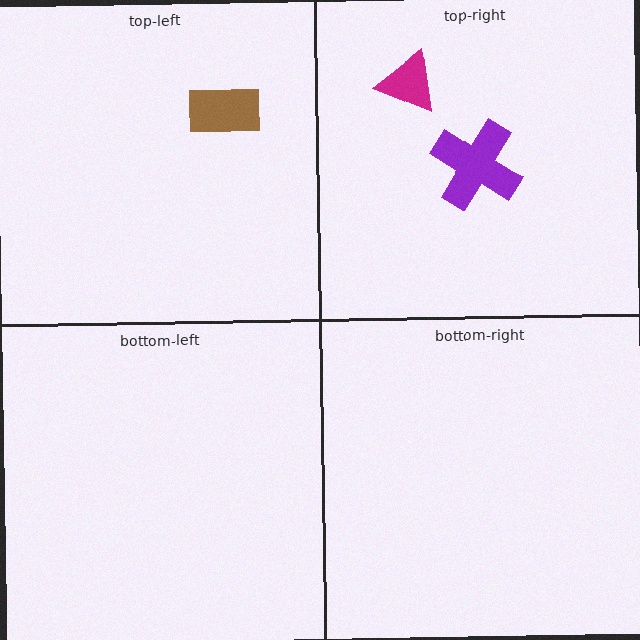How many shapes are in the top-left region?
1.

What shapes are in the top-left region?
The brown rectangle.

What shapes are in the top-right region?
The magenta triangle, the purple cross.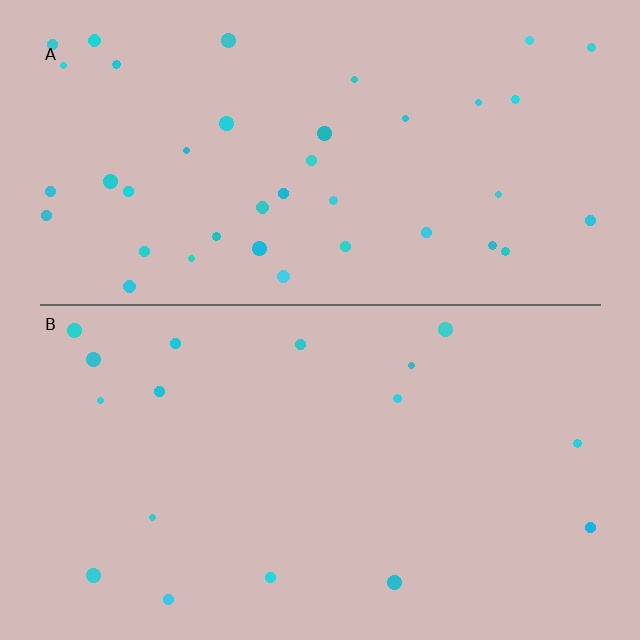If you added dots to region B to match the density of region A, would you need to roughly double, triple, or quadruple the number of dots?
Approximately double.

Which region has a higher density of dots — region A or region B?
A (the top).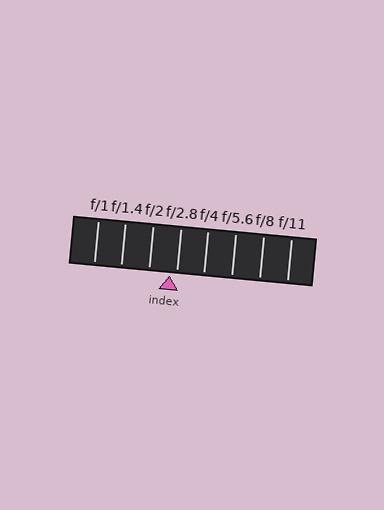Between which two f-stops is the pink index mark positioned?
The index mark is between f/2 and f/2.8.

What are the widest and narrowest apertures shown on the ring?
The widest aperture shown is f/1 and the narrowest is f/11.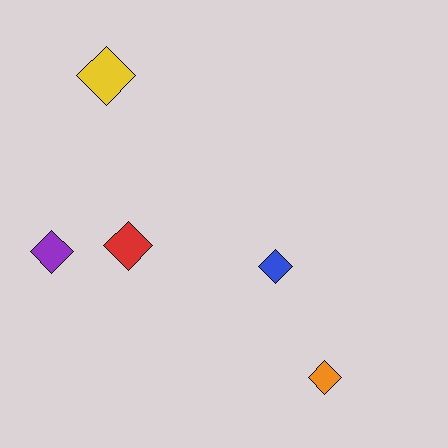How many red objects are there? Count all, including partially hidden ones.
There is 1 red object.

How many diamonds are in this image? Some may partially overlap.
There are 5 diamonds.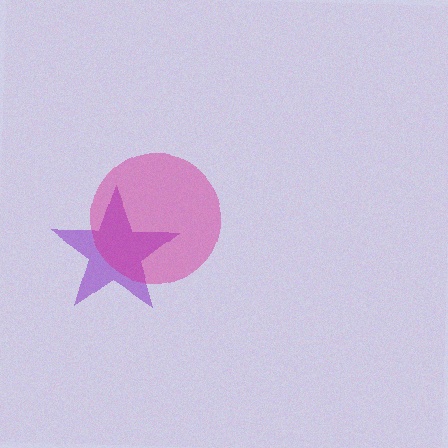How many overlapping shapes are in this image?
There are 2 overlapping shapes in the image.